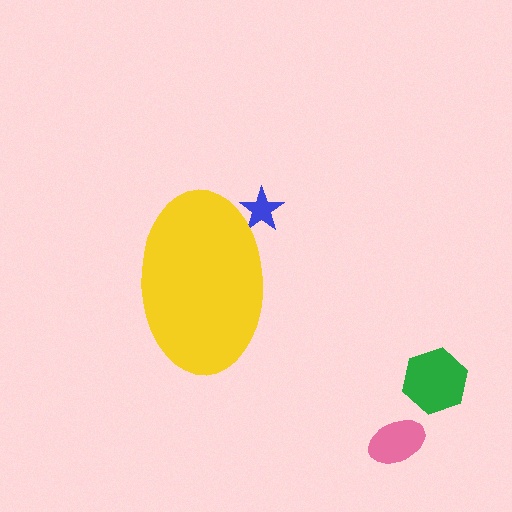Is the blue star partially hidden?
Yes, the blue star is partially hidden behind the yellow ellipse.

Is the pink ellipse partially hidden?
No, the pink ellipse is fully visible.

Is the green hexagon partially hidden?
No, the green hexagon is fully visible.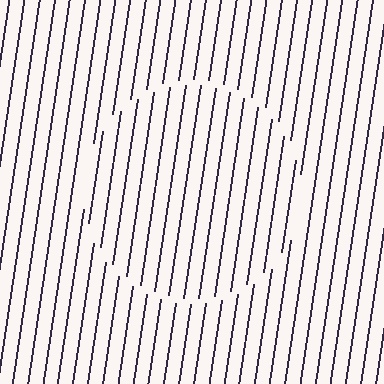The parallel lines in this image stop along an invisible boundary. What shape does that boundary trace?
An illusory circle. The interior of the shape contains the same grating, shifted by half a period — the contour is defined by the phase discontinuity where line-ends from the inner and outer gratings abut.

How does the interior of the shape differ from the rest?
The interior of the shape contains the same grating, shifted by half a period — the contour is defined by the phase discontinuity where line-ends from the inner and outer gratings abut.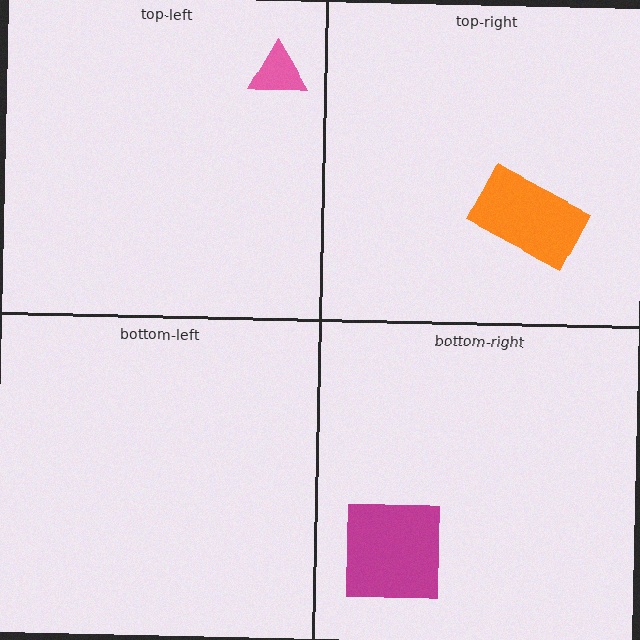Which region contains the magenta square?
The bottom-right region.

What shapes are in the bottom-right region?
The magenta square.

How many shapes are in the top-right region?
1.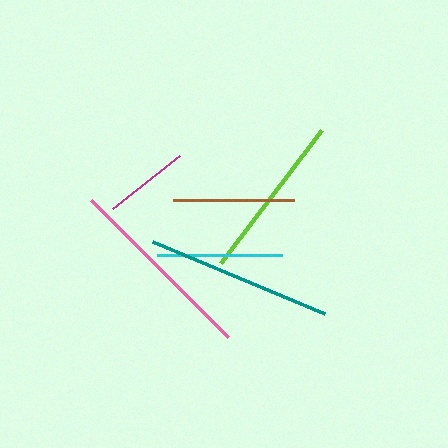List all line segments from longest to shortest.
From longest to shortest: pink, teal, lime, cyan, brown, magenta.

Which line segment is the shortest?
The magenta line is the shortest at approximately 86 pixels.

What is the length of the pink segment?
The pink segment is approximately 194 pixels long.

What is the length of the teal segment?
The teal segment is approximately 186 pixels long.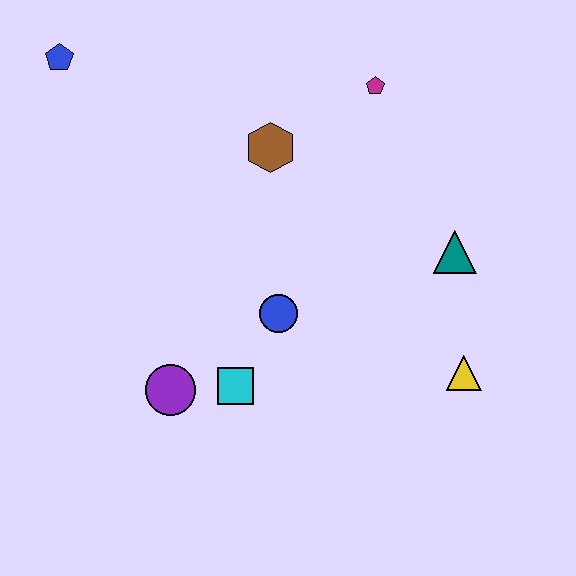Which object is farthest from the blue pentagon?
The yellow triangle is farthest from the blue pentagon.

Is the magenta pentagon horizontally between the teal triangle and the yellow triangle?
No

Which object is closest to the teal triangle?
The yellow triangle is closest to the teal triangle.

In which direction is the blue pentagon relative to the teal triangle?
The blue pentagon is to the left of the teal triangle.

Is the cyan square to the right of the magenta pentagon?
No